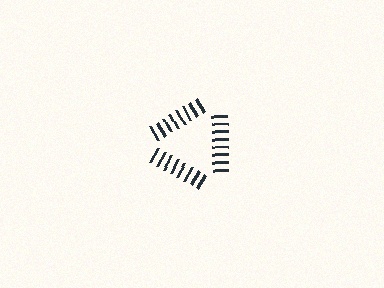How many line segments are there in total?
24 — 8 along each of the 3 edges.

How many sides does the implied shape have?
3 sides — the line-ends trace a triangle.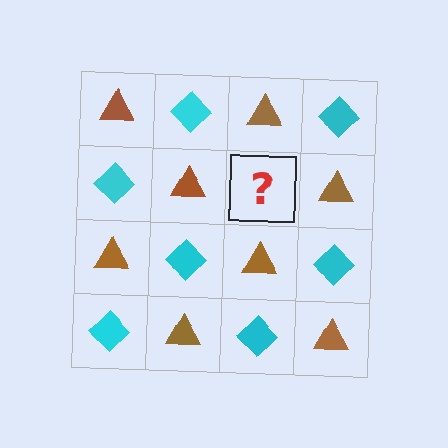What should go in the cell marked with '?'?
The missing cell should contain a cyan diamond.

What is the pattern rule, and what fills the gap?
The rule is that it alternates brown triangle and cyan diamond in a checkerboard pattern. The gap should be filled with a cyan diamond.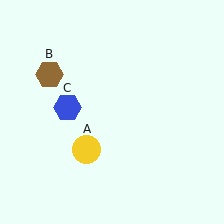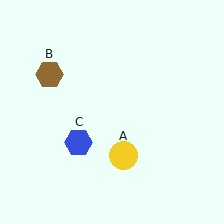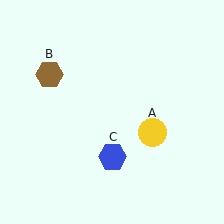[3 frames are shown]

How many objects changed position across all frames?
2 objects changed position: yellow circle (object A), blue hexagon (object C).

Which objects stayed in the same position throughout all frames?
Brown hexagon (object B) remained stationary.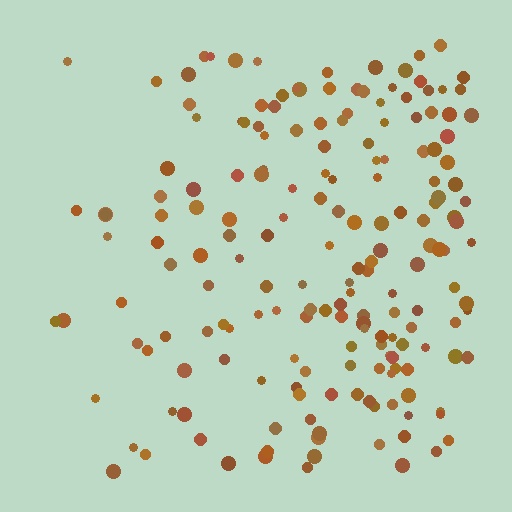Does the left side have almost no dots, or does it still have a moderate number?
Still a moderate number, just noticeably fewer than the right.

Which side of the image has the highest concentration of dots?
The right.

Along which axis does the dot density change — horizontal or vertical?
Horizontal.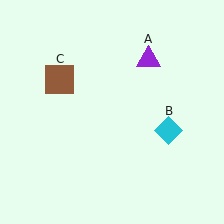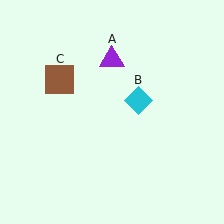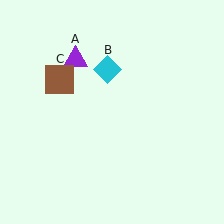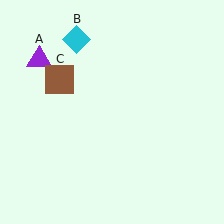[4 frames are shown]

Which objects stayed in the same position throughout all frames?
Brown square (object C) remained stationary.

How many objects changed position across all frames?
2 objects changed position: purple triangle (object A), cyan diamond (object B).